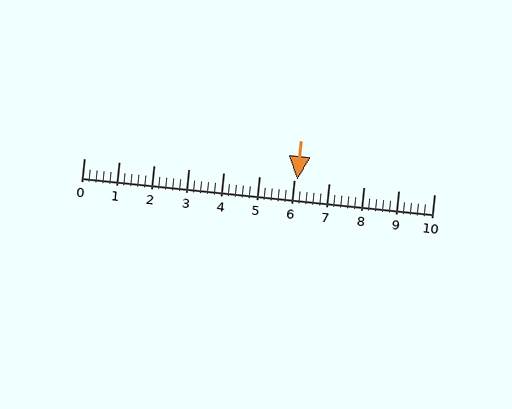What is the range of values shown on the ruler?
The ruler shows values from 0 to 10.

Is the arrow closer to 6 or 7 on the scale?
The arrow is closer to 6.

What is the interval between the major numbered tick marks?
The major tick marks are spaced 1 units apart.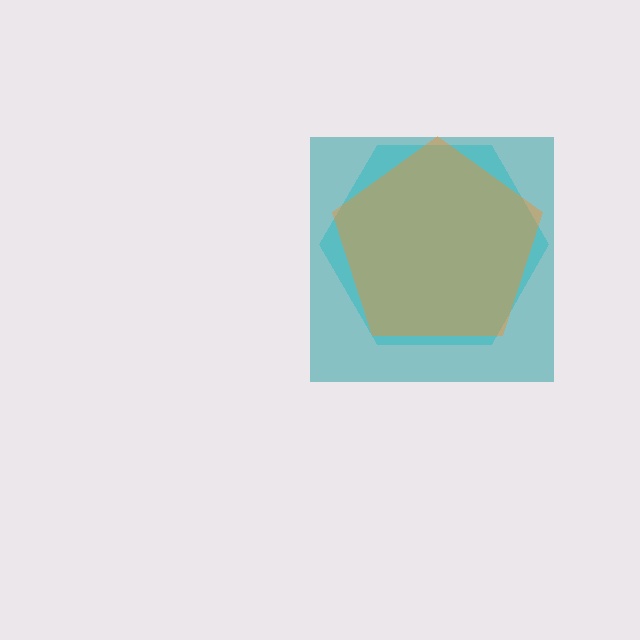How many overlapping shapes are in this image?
There are 3 overlapping shapes in the image.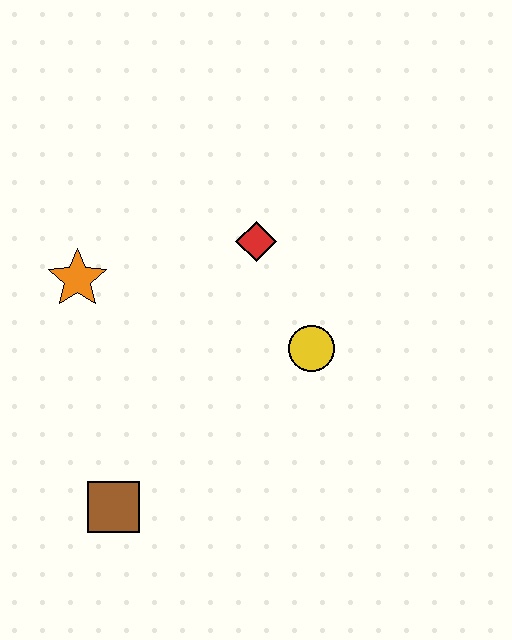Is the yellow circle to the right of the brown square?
Yes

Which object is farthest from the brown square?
The red diamond is farthest from the brown square.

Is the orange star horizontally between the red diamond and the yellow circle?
No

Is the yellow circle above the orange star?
No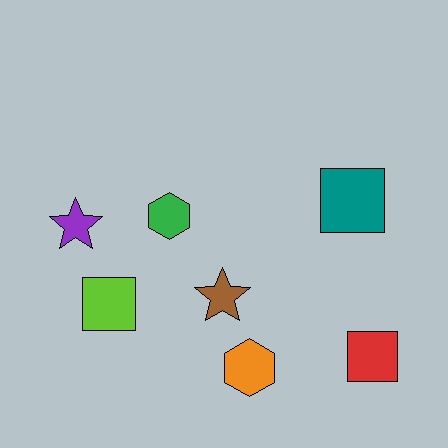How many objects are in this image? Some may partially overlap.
There are 7 objects.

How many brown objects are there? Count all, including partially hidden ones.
There is 1 brown object.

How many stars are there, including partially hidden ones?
There are 2 stars.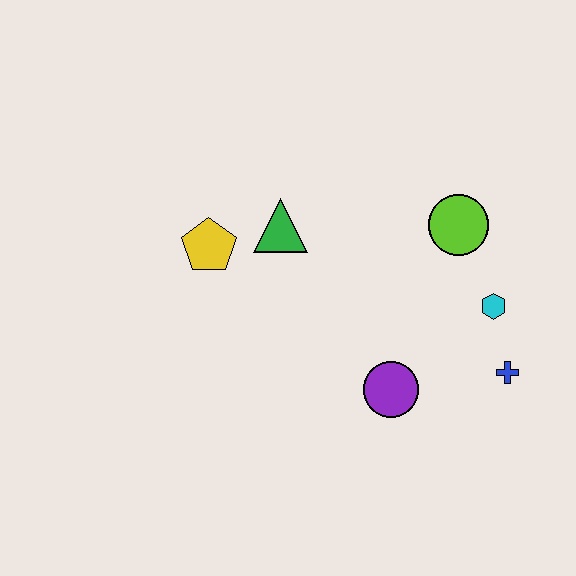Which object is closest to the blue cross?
The cyan hexagon is closest to the blue cross.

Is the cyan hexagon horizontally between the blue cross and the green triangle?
Yes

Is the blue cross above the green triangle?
No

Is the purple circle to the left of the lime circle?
Yes